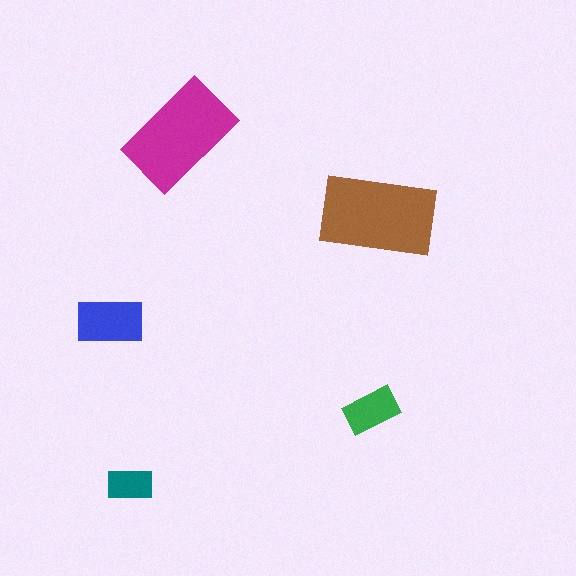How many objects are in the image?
There are 5 objects in the image.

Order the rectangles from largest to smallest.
the brown one, the magenta one, the blue one, the green one, the teal one.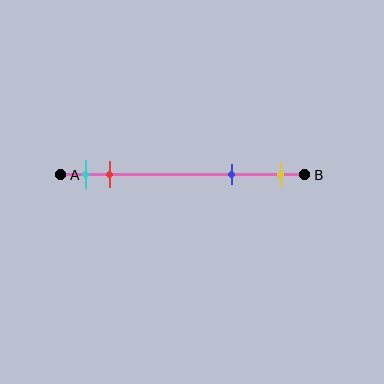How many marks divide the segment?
There are 4 marks dividing the segment.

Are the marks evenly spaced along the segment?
No, the marks are not evenly spaced.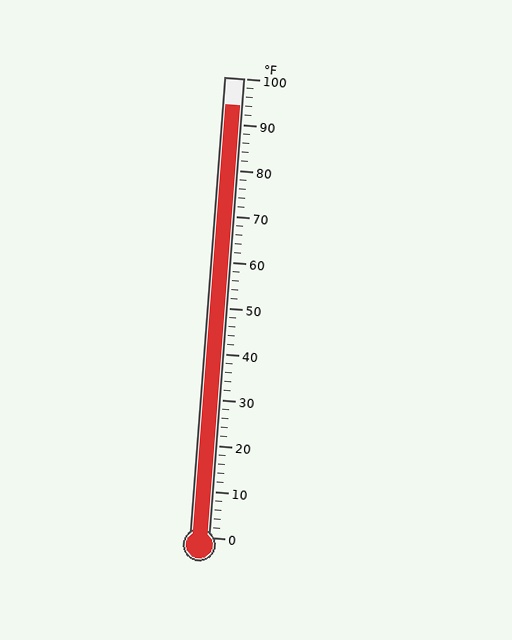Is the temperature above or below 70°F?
The temperature is above 70°F.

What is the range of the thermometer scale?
The thermometer scale ranges from 0°F to 100°F.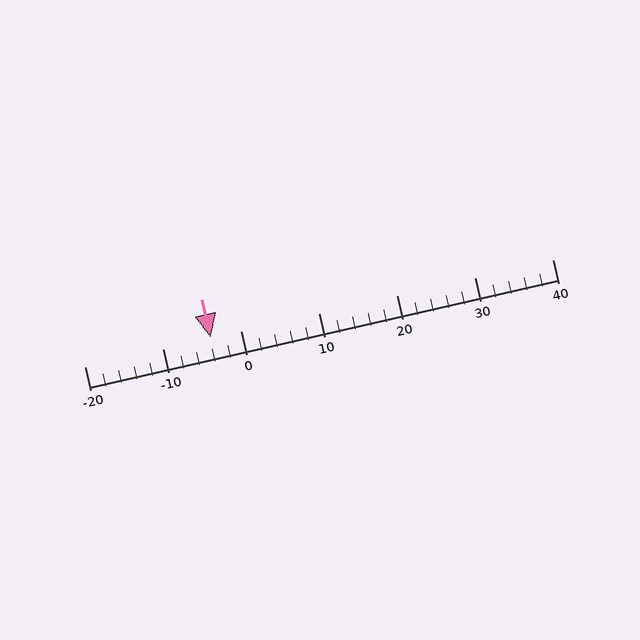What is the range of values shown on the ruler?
The ruler shows values from -20 to 40.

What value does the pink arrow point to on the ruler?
The pink arrow points to approximately -4.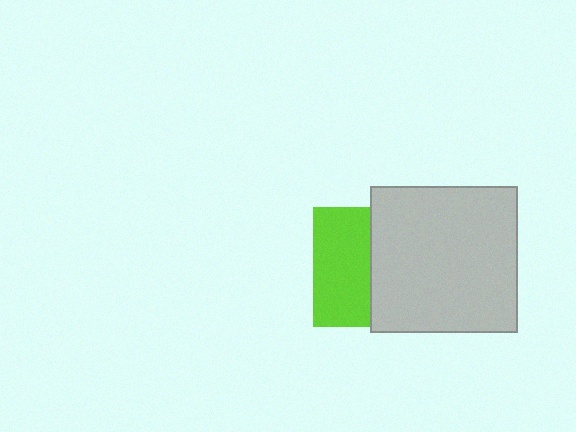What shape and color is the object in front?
The object in front is a light gray square.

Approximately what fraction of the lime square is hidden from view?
Roughly 53% of the lime square is hidden behind the light gray square.